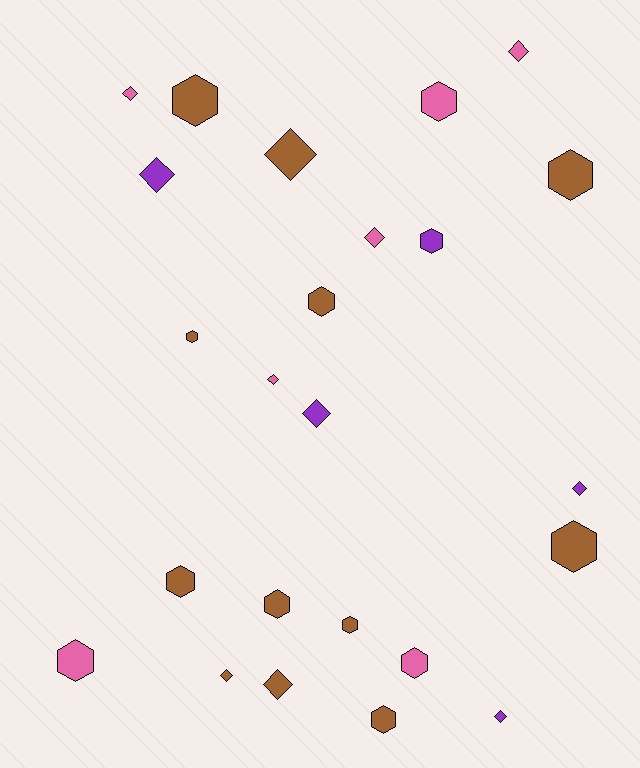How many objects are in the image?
There are 24 objects.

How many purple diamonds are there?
There are 4 purple diamonds.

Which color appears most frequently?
Brown, with 12 objects.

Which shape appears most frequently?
Hexagon, with 13 objects.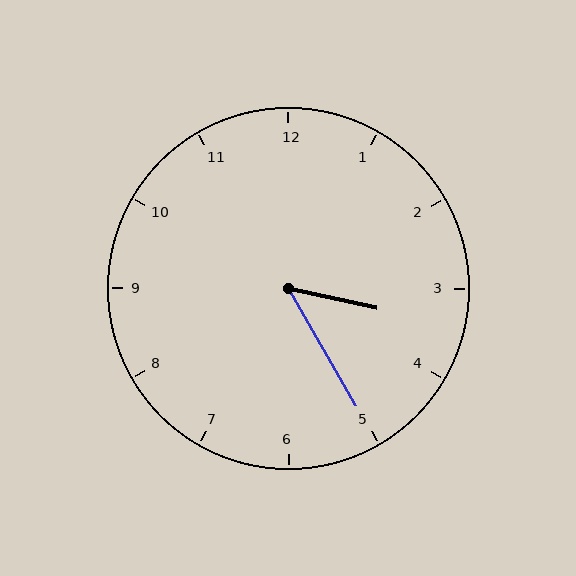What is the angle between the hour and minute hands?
Approximately 48 degrees.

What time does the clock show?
3:25.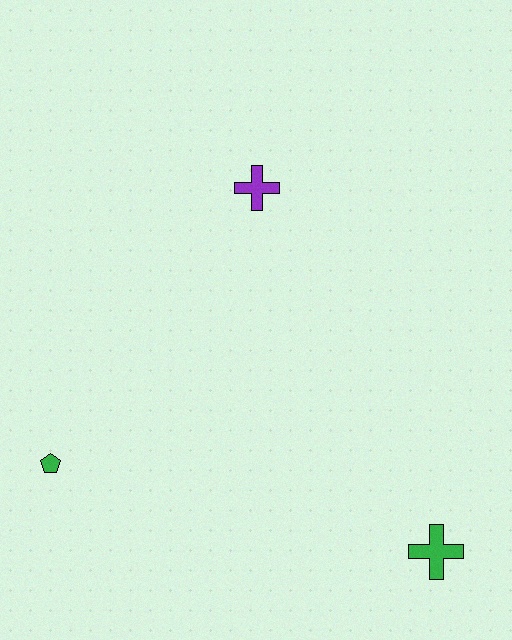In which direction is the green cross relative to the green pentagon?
The green cross is to the right of the green pentagon.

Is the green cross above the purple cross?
No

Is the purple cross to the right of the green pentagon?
Yes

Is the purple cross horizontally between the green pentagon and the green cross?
Yes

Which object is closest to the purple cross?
The green pentagon is closest to the purple cross.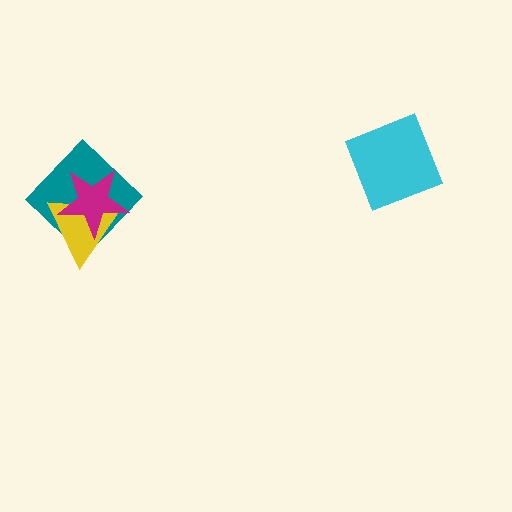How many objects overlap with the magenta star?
2 objects overlap with the magenta star.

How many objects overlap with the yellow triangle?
2 objects overlap with the yellow triangle.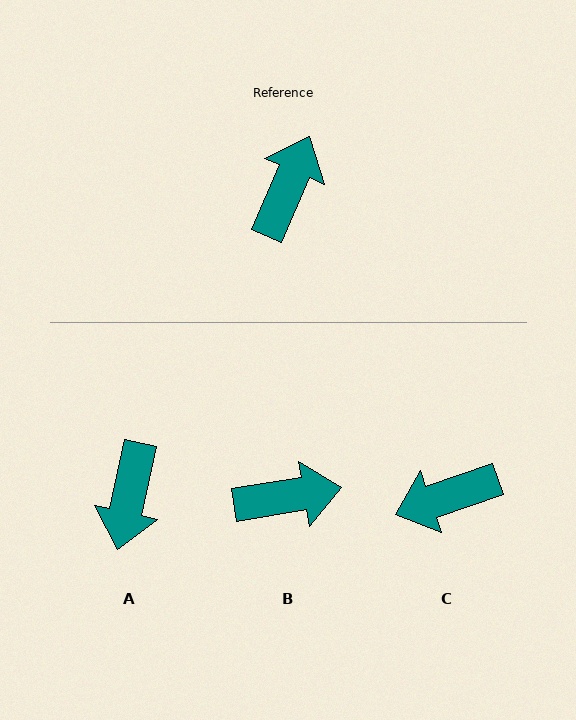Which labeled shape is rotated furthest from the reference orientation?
A, about 169 degrees away.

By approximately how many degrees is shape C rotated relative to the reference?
Approximately 132 degrees counter-clockwise.